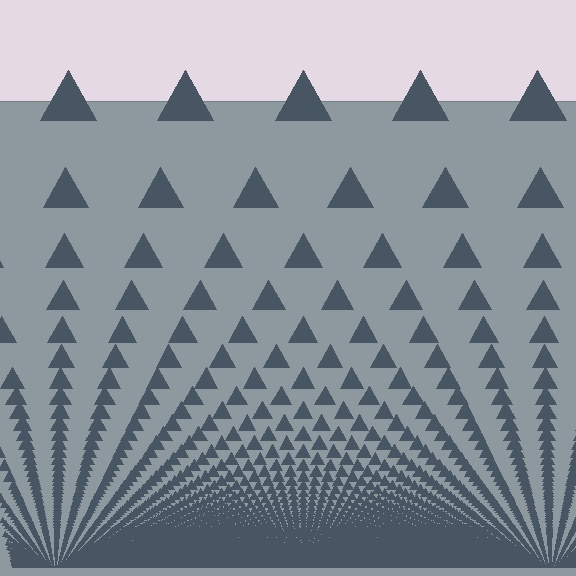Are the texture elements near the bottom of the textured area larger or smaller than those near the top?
Smaller. The gradient is inverted — elements near the bottom are smaller and denser.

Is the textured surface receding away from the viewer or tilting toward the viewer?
The surface appears to tilt toward the viewer. Texture elements get larger and sparser toward the top.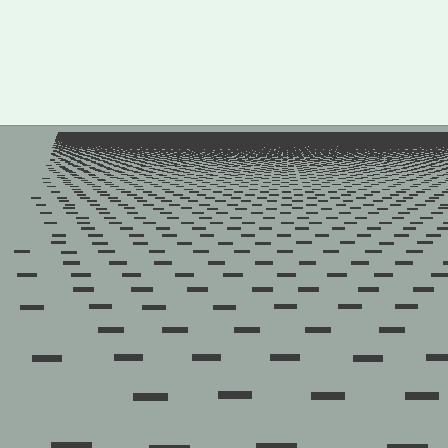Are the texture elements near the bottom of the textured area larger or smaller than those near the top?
Larger. Near the bottom, elements are closer to the viewer and appear at a bigger on-screen size.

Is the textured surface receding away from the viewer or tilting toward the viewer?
The surface is receding away from the viewer. Texture elements get smaller and denser toward the top.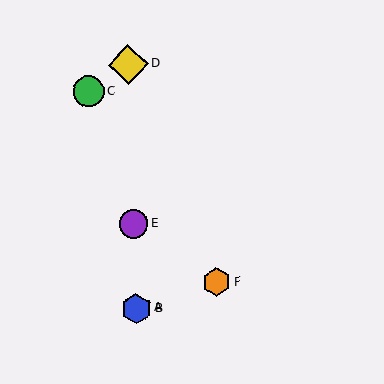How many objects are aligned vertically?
4 objects (A, B, D, E) are aligned vertically.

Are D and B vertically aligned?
Yes, both are at x≈129.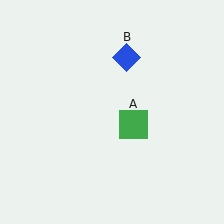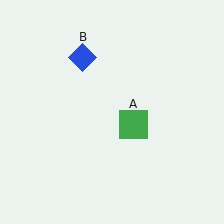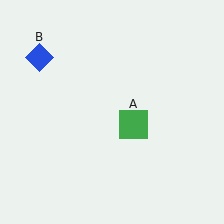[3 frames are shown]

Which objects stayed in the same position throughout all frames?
Green square (object A) remained stationary.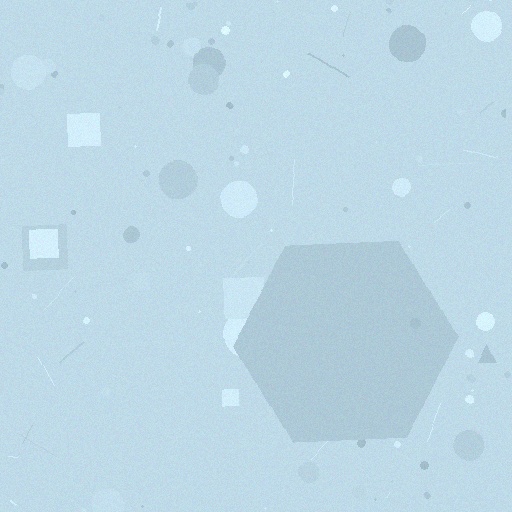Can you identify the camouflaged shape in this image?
The camouflaged shape is a hexagon.